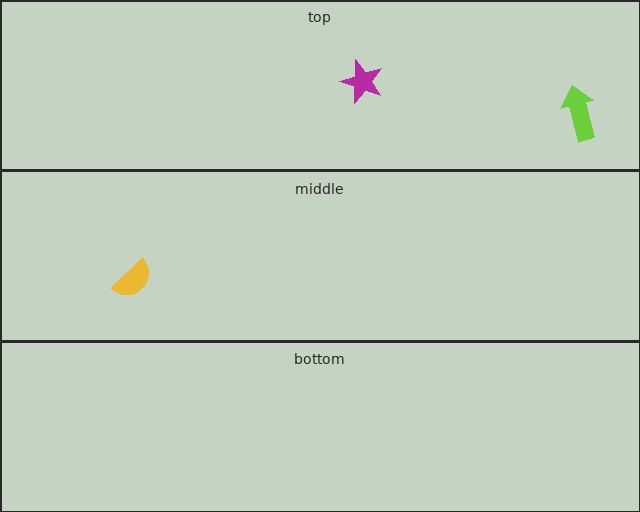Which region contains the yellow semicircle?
The middle region.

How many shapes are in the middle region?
1.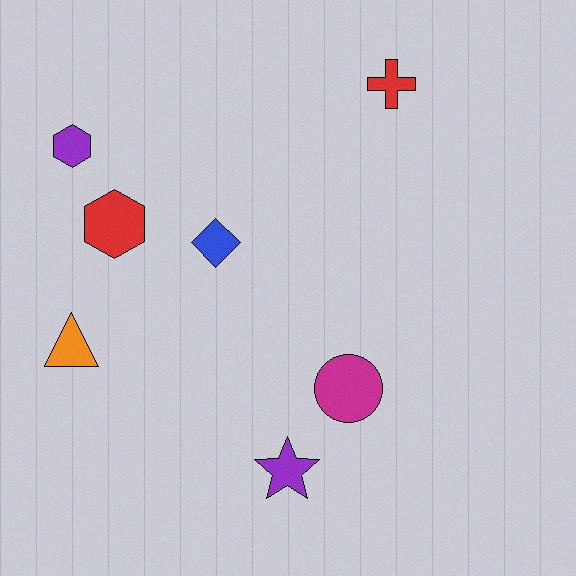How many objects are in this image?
There are 7 objects.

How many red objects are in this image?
There are 2 red objects.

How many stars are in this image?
There is 1 star.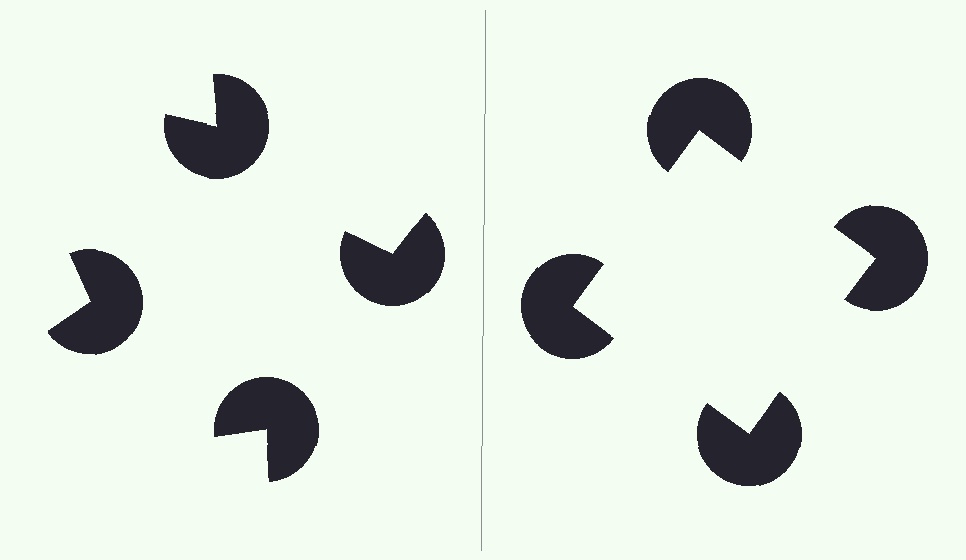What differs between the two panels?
The pac-man discs are positioned identically on both sides; only the wedge orientations differ. On the right they align to a square; on the left they are misaligned.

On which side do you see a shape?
An illusory square appears on the right side. On the left side the wedge cuts are rotated, so no coherent shape forms.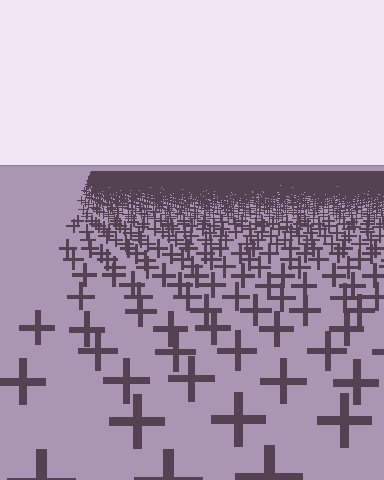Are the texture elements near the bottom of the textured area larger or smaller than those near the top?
Larger. Near the bottom, elements are closer to the viewer and appear at a bigger on-screen size.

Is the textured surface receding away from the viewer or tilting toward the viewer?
The surface is receding away from the viewer. Texture elements get smaller and denser toward the top.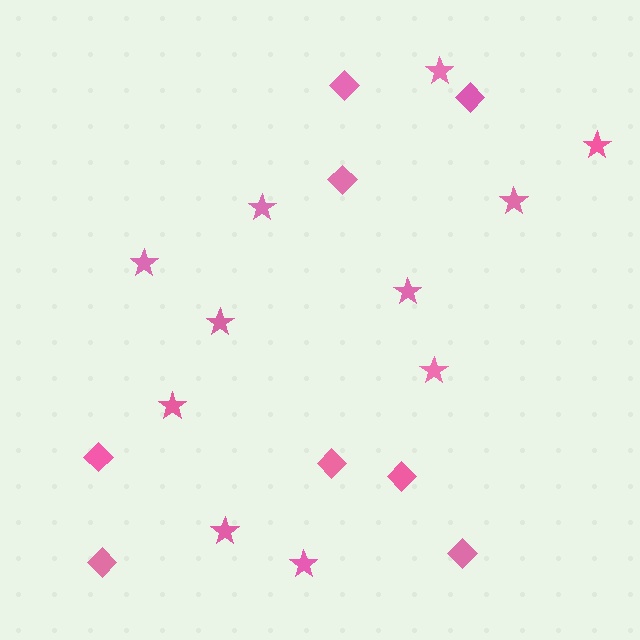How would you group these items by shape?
There are 2 groups: one group of stars (11) and one group of diamonds (8).